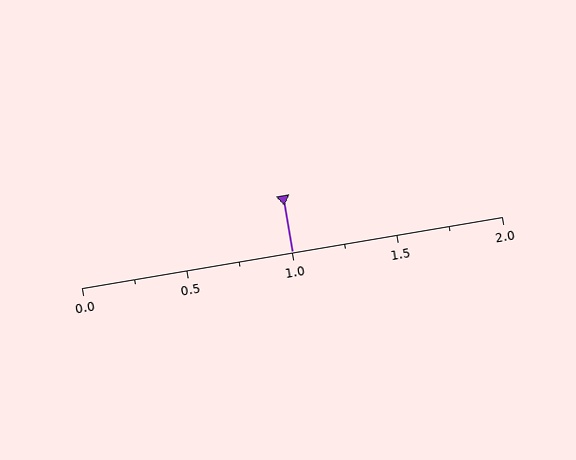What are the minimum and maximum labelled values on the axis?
The axis runs from 0.0 to 2.0.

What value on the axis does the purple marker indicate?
The marker indicates approximately 1.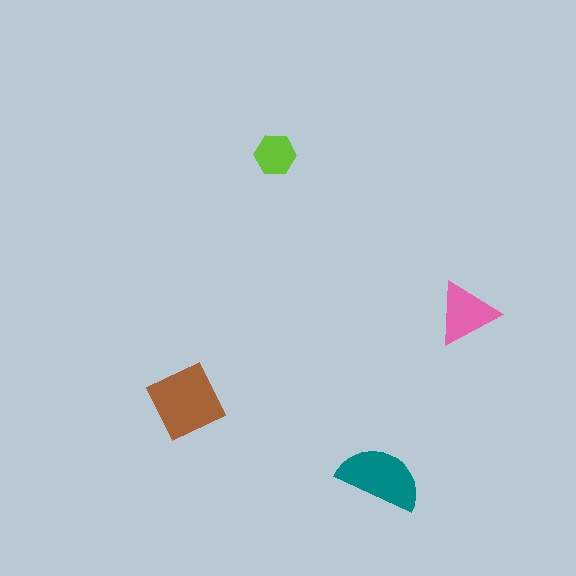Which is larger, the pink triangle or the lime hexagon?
The pink triangle.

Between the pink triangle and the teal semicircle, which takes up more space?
The teal semicircle.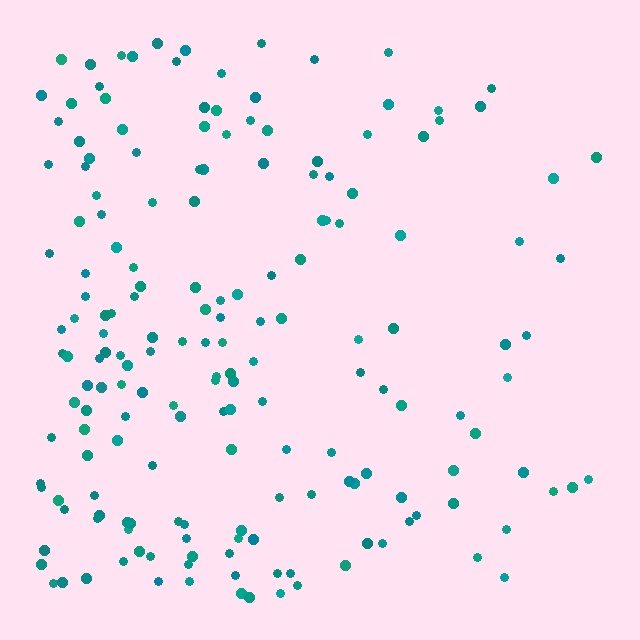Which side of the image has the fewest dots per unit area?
The right.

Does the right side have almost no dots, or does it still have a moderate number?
Still a moderate number, just noticeably fewer than the left.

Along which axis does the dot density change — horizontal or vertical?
Horizontal.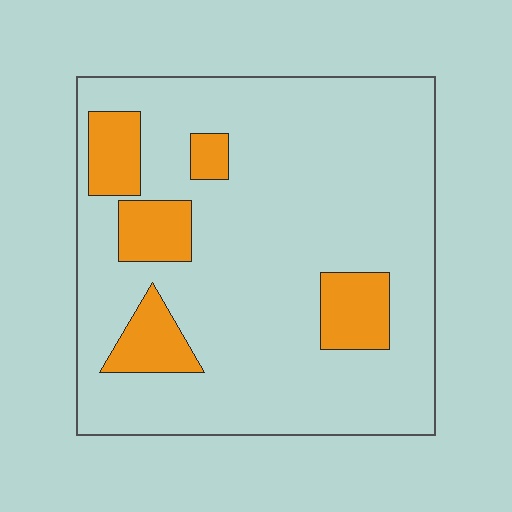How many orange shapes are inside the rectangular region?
5.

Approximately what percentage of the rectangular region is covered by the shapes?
Approximately 15%.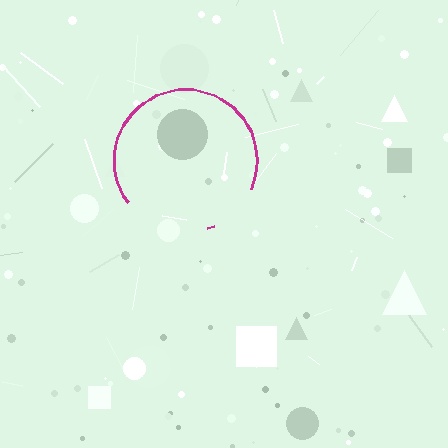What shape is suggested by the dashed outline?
The dashed outline suggests a circle.